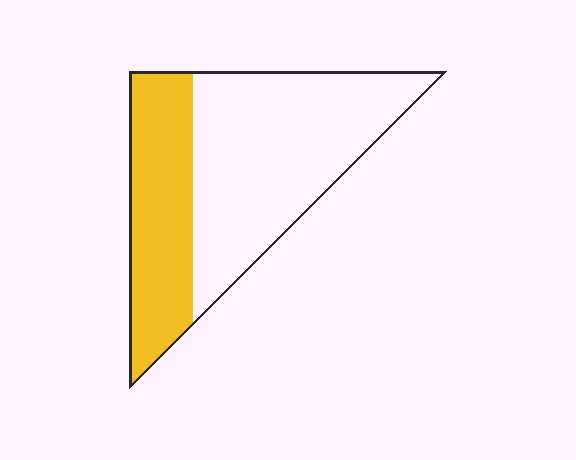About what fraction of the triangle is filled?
About three eighths (3/8).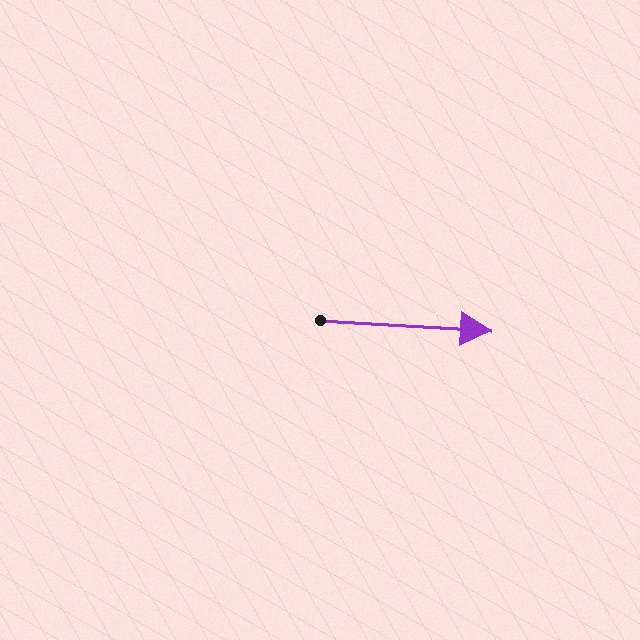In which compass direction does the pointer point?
East.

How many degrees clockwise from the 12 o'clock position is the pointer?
Approximately 93 degrees.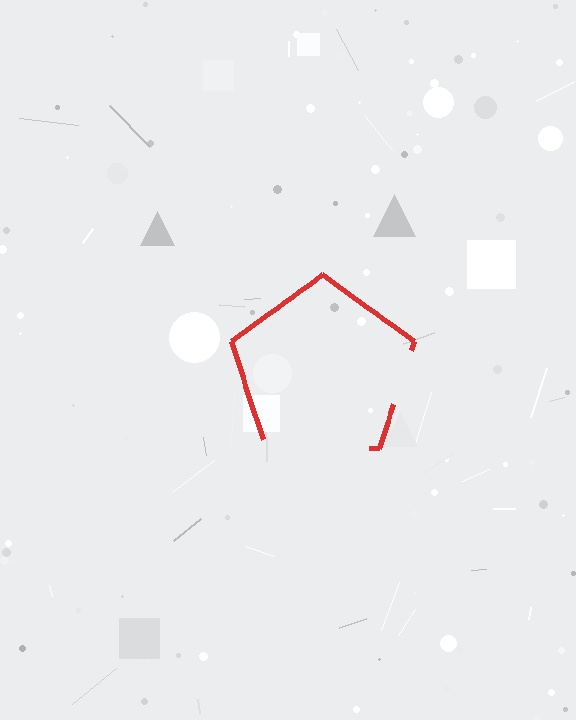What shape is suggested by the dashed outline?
The dashed outline suggests a pentagon.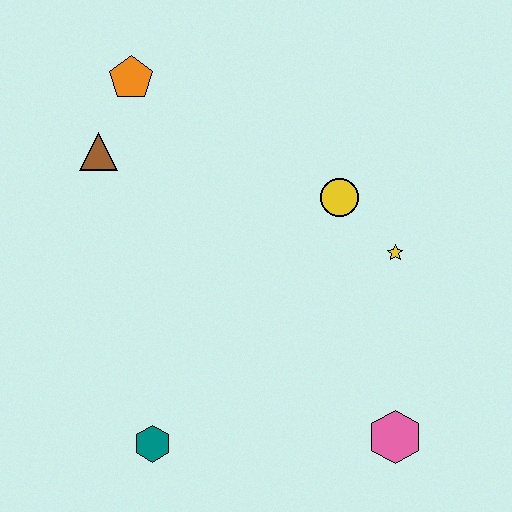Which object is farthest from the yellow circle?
The teal hexagon is farthest from the yellow circle.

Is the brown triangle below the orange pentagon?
Yes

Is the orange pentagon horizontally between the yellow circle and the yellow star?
No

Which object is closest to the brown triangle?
The orange pentagon is closest to the brown triangle.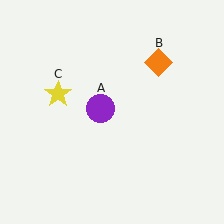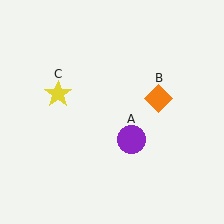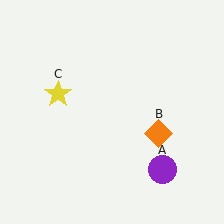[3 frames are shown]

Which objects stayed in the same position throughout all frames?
Yellow star (object C) remained stationary.